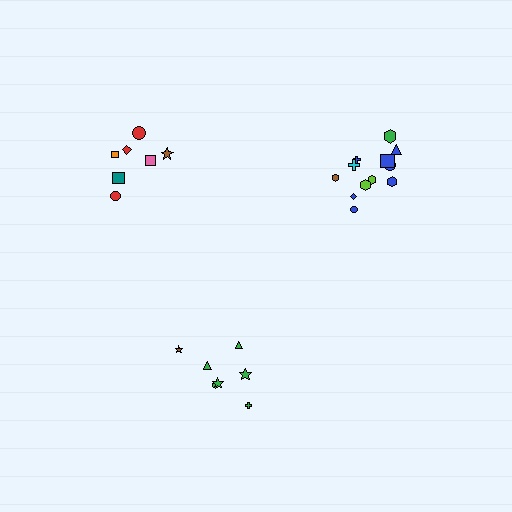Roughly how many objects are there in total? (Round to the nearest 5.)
Roughly 25 objects in total.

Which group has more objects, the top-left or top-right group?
The top-right group.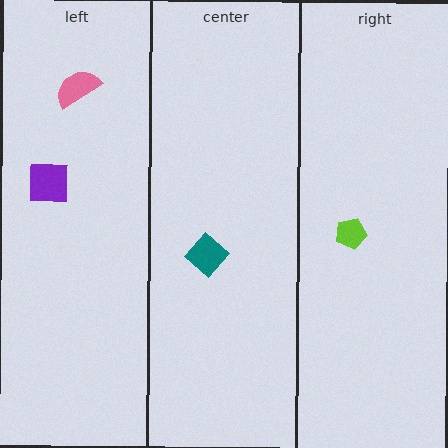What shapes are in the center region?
The teal diamond.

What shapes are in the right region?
The lime pentagon.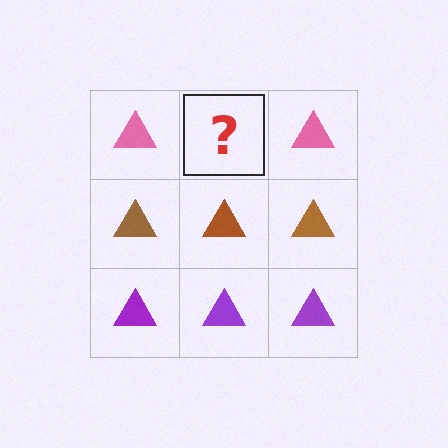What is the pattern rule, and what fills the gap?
The rule is that each row has a consistent color. The gap should be filled with a pink triangle.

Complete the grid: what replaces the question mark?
The question mark should be replaced with a pink triangle.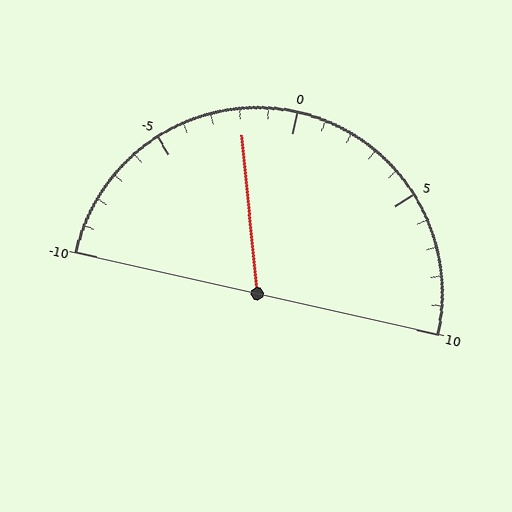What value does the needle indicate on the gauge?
The needle indicates approximately -2.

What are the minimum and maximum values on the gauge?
The gauge ranges from -10 to 10.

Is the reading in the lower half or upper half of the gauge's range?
The reading is in the lower half of the range (-10 to 10).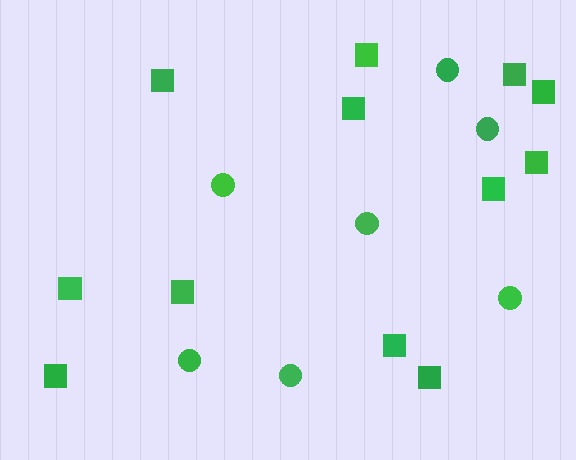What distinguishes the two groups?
There are 2 groups: one group of circles (7) and one group of squares (12).